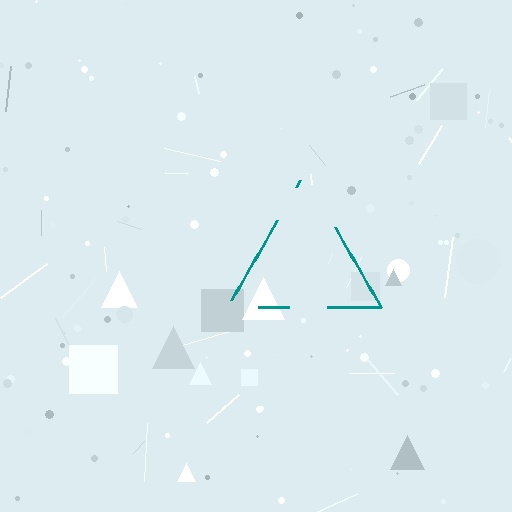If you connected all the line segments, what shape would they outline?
They would outline a triangle.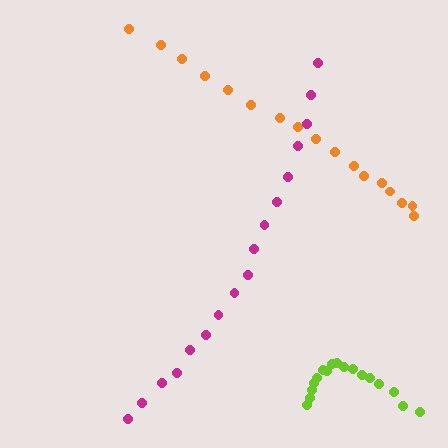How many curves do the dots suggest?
There are 3 distinct paths.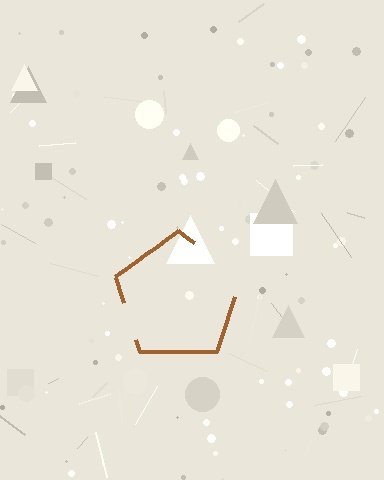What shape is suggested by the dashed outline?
The dashed outline suggests a pentagon.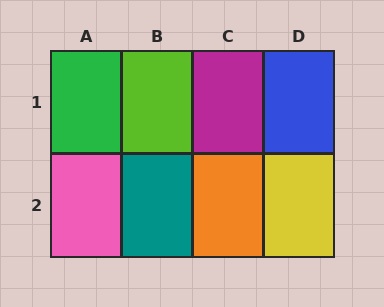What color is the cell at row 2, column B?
Teal.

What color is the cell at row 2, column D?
Yellow.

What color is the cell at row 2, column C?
Orange.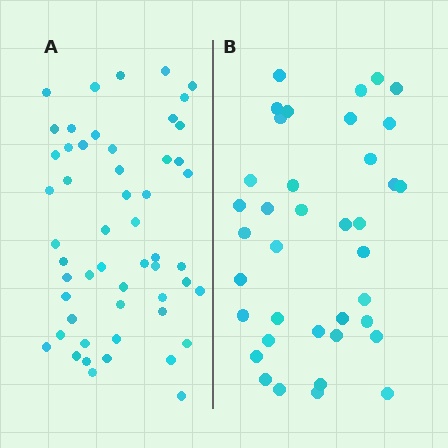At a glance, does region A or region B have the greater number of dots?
Region A (the left region) has more dots.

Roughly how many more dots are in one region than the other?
Region A has approximately 15 more dots than region B.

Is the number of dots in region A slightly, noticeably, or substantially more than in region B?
Region A has noticeably more, but not dramatically so. The ratio is roughly 1.4 to 1.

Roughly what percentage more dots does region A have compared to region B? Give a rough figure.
About 40% more.